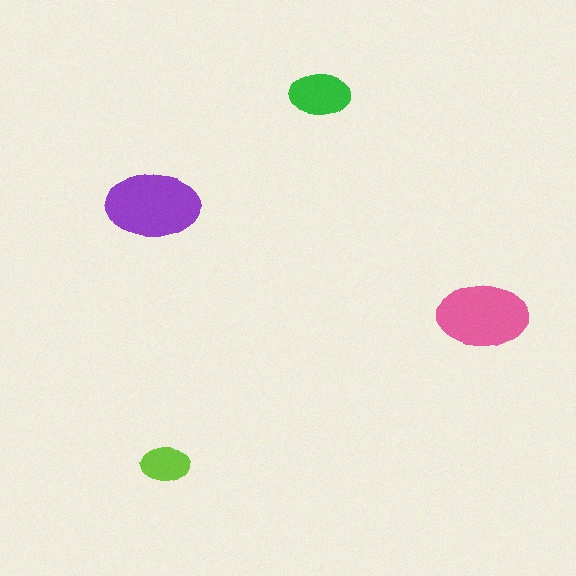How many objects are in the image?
There are 4 objects in the image.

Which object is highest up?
The green ellipse is topmost.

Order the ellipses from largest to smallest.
the purple one, the pink one, the green one, the lime one.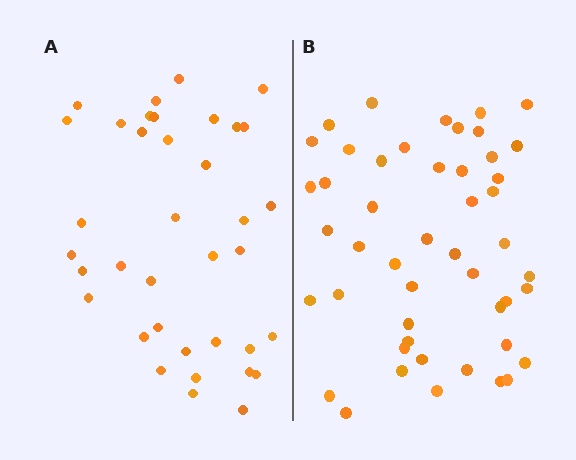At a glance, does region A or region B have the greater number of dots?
Region B (the right region) has more dots.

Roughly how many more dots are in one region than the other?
Region B has roughly 12 or so more dots than region A.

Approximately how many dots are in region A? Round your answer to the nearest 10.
About 40 dots. (The exact count is 37, which rounds to 40.)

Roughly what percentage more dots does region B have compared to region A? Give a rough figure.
About 30% more.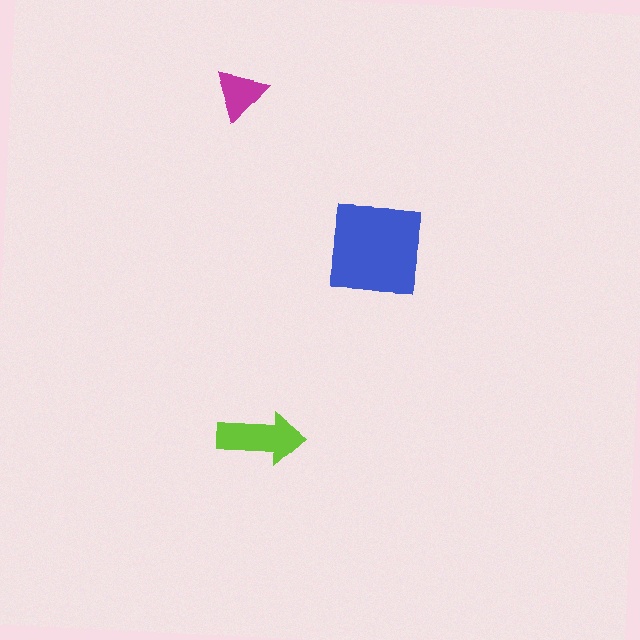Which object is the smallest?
The magenta triangle.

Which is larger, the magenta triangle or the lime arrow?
The lime arrow.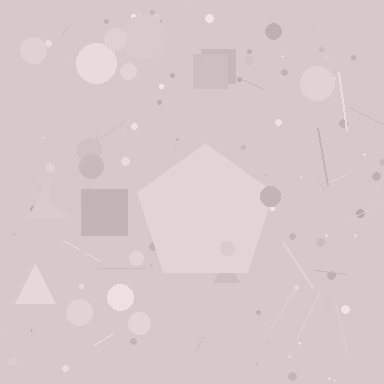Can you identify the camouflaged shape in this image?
The camouflaged shape is a pentagon.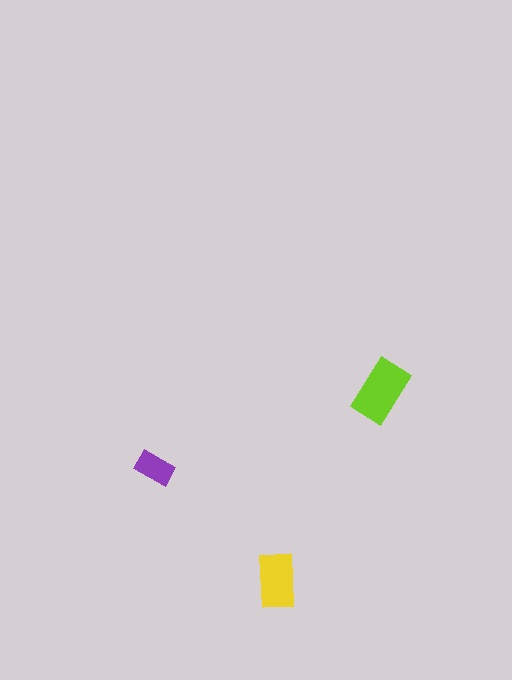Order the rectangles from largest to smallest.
the lime one, the yellow one, the purple one.